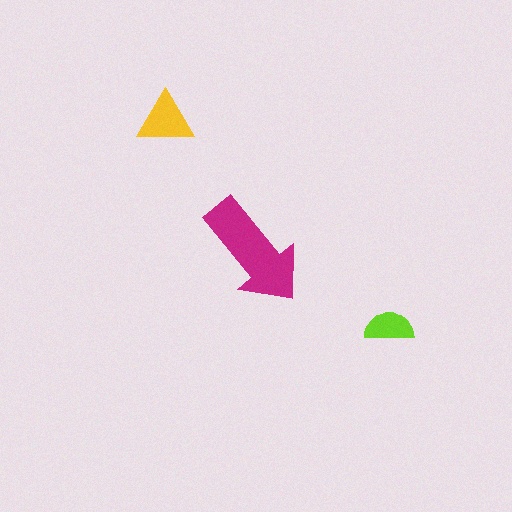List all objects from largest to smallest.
The magenta arrow, the yellow triangle, the lime semicircle.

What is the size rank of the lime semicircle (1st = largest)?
3rd.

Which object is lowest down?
The lime semicircle is bottommost.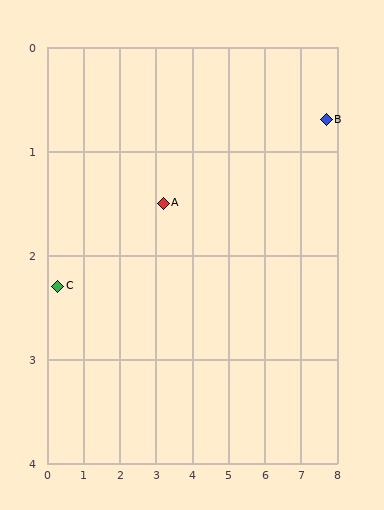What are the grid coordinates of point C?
Point C is at approximately (0.3, 2.3).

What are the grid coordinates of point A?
Point A is at approximately (3.2, 1.5).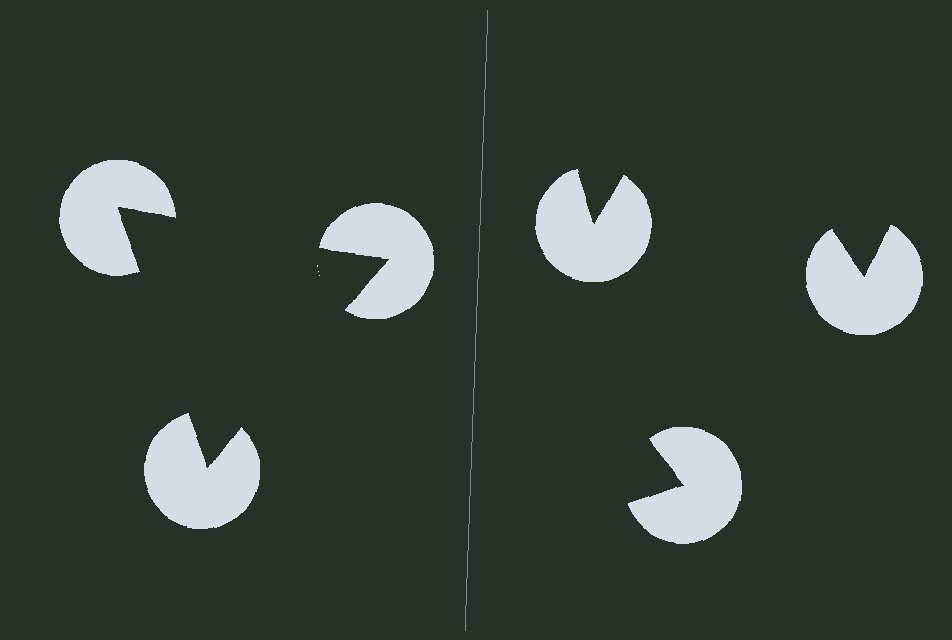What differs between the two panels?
The pac-man discs are positioned identically on both sides; only the wedge orientations differ. On the left they align to a triangle; on the right they are misaligned.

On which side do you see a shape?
An illusory triangle appears on the left side. On the right side the wedge cuts are rotated, so no coherent shape forms.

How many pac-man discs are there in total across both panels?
6 — 3 on each side.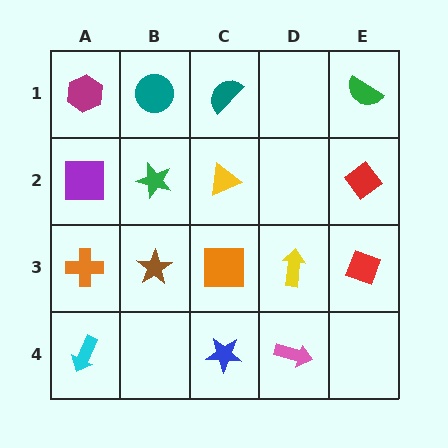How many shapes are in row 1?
4 shapes.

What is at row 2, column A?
A purple square.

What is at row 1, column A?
A magenta hexagon.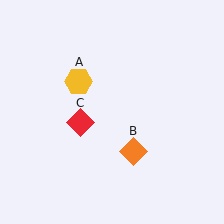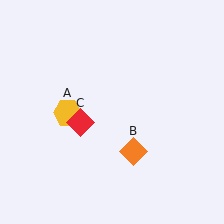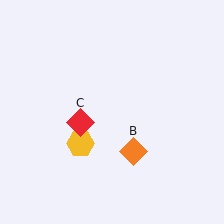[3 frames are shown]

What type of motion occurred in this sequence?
The yellow hexagon (object A) rotated counterclockwise around the center of the scene.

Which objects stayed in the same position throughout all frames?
Orange diamond (object B) and red diamond (object C) remained stationary.